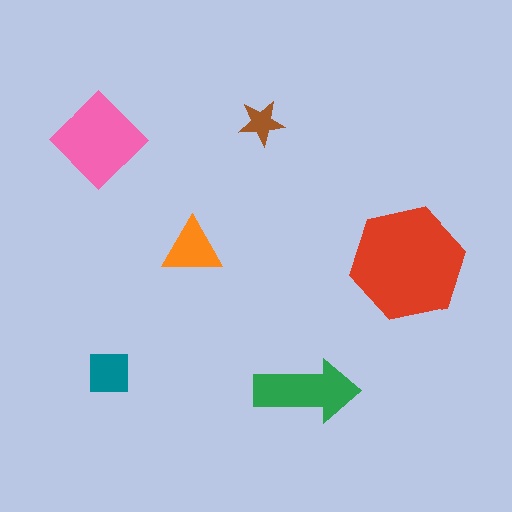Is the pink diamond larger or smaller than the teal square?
Larger.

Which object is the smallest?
The brown star.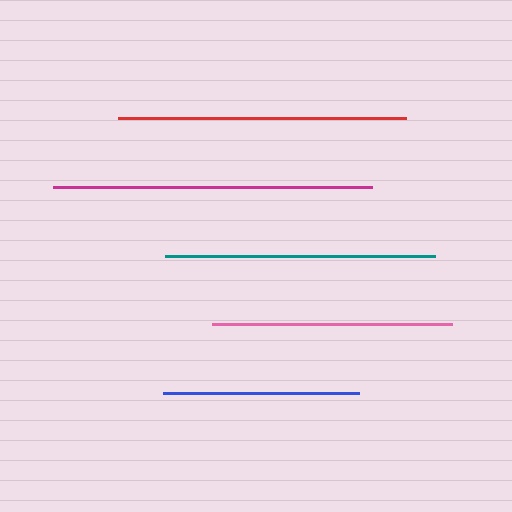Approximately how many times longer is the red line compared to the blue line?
The red line is approximately 1.5 times the length of the blue line.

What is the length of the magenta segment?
The magenta segment is approximately 319 pixels long.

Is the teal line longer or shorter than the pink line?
The teal line is longer than the pink line.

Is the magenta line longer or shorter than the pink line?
The magenta line is longer than the pink line.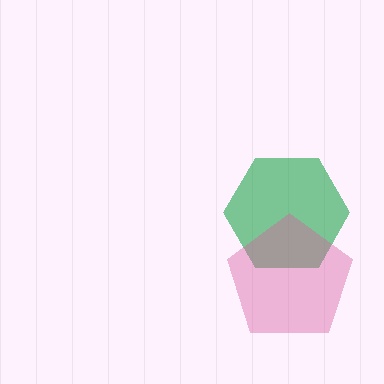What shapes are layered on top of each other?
The layered shapes are: a green hexagon, a pink pentagon.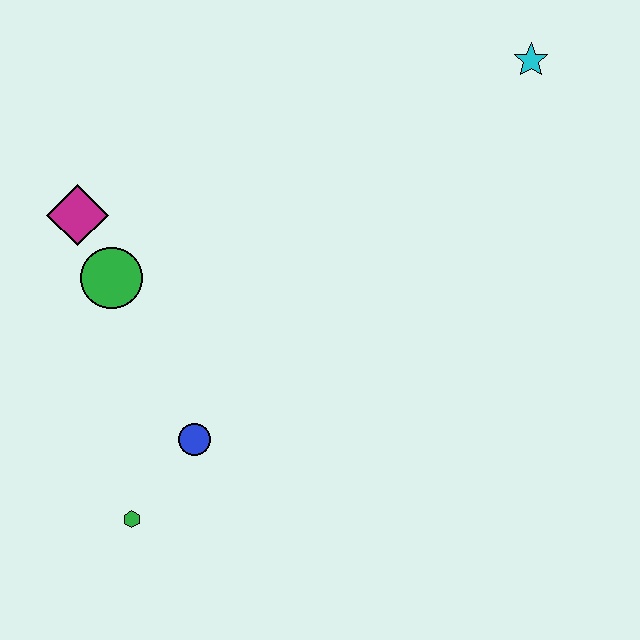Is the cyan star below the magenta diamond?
No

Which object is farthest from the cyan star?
The green hexagon is farthest from the cyan star.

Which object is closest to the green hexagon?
The blue circle is closest to the green hexagon.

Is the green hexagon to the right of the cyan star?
No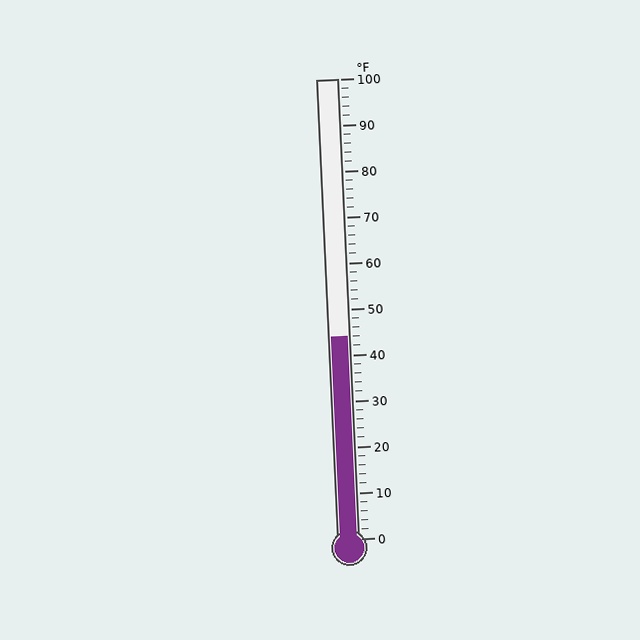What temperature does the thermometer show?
The thermometer shows approximately 44°F.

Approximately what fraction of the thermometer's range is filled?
The thermometer is filled to approximately 45% of its range.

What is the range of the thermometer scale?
The thermometer scale ranges from 0°F to 100°F.